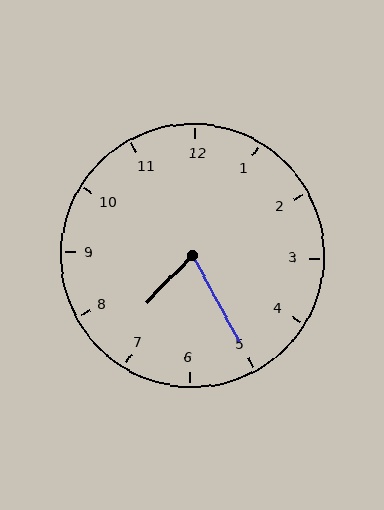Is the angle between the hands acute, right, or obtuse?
It is acute.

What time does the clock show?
7:25.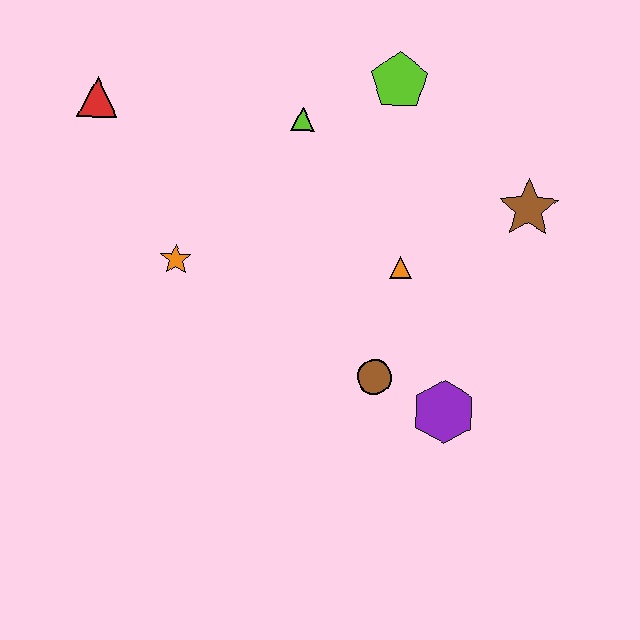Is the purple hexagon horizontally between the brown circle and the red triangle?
No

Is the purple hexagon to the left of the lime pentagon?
No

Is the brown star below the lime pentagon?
Yes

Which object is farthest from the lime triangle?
The purple hexagon is farthest from the lime triangle.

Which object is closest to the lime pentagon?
The lime triangle is closest to the lime pentagon.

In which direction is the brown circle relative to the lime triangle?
The brown circle is below the lime triangle.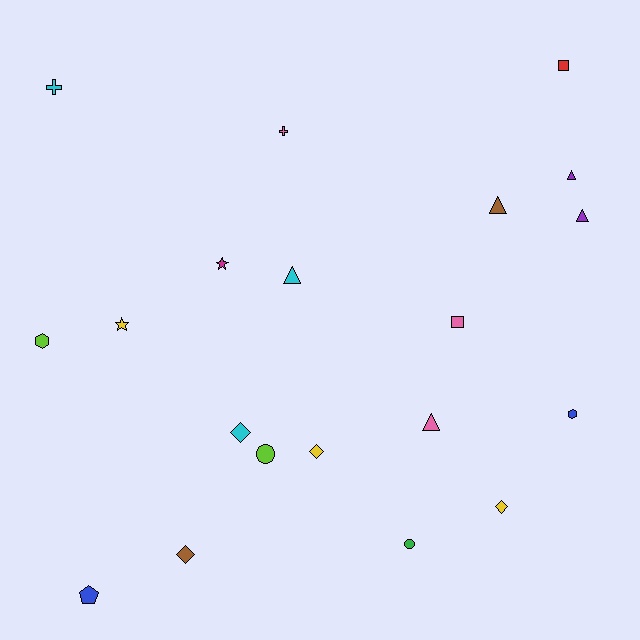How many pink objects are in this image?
There are 3 pink objects.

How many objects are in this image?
There are 20 objects.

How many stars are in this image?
There are 2 stars.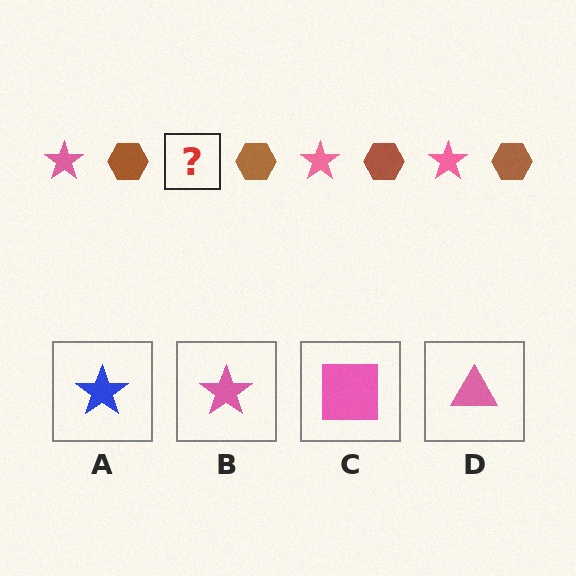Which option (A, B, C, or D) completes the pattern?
B.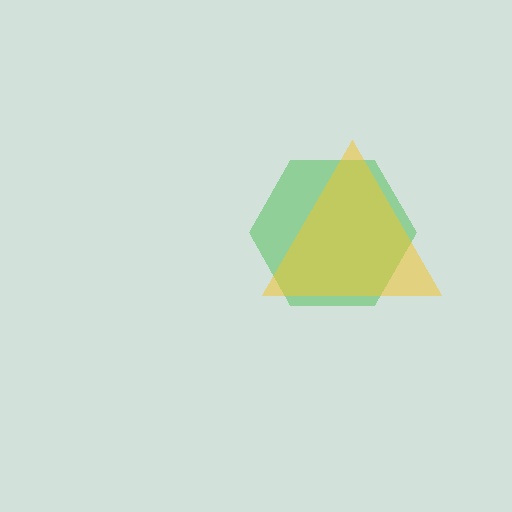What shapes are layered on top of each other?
The layered shapes are: a green hexagon, a yellow triangle.